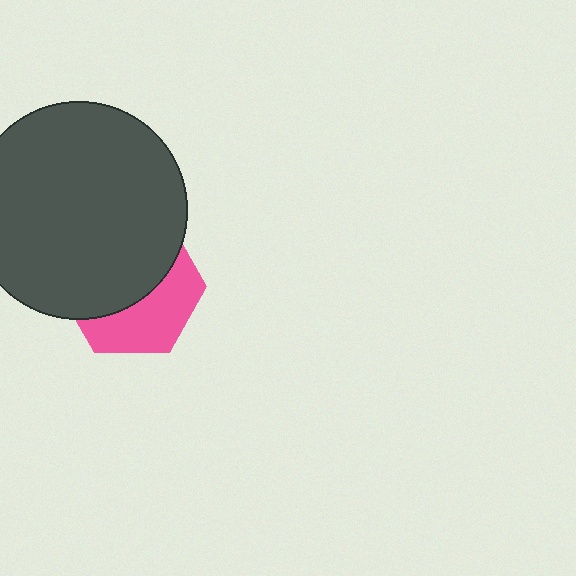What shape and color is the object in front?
The object in front is a dark gray circle.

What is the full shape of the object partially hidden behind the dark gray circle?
The partially hidden object is a pink hexagon.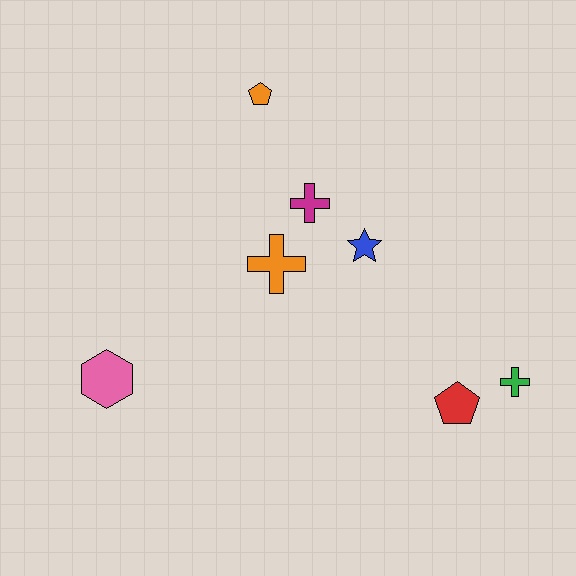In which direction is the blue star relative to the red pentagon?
The blue star is above the red pentagon.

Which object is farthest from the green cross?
The pink hexagon is farthest from the green cross.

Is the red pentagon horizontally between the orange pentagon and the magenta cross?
No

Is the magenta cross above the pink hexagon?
Yes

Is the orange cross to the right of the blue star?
No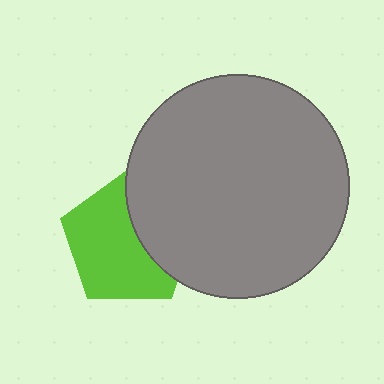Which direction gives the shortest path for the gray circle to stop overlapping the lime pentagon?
Moving right gives the shortest separation.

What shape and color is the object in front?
The object in front is a gray circle.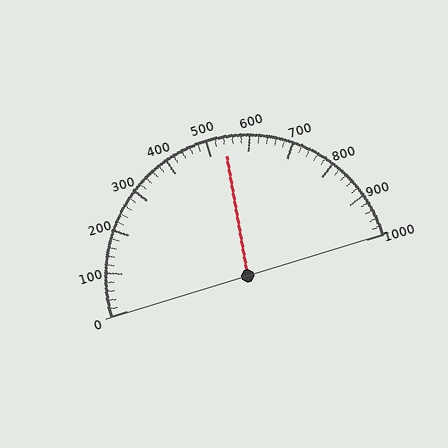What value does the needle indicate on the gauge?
The needle indicates approximately 540.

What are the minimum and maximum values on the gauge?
The gauge ranges from 0 to 1000.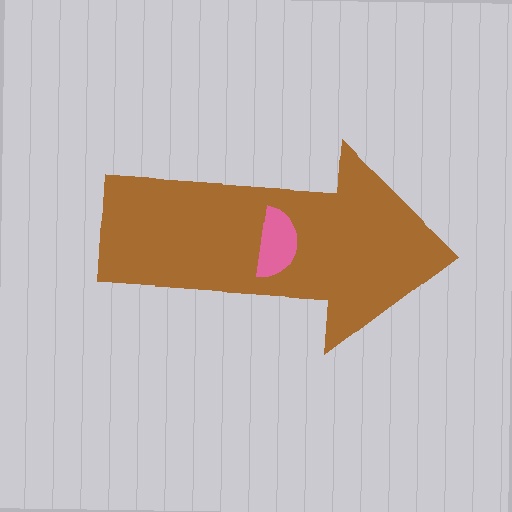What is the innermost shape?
The pink semicircle.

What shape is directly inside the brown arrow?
The pink semicircle.